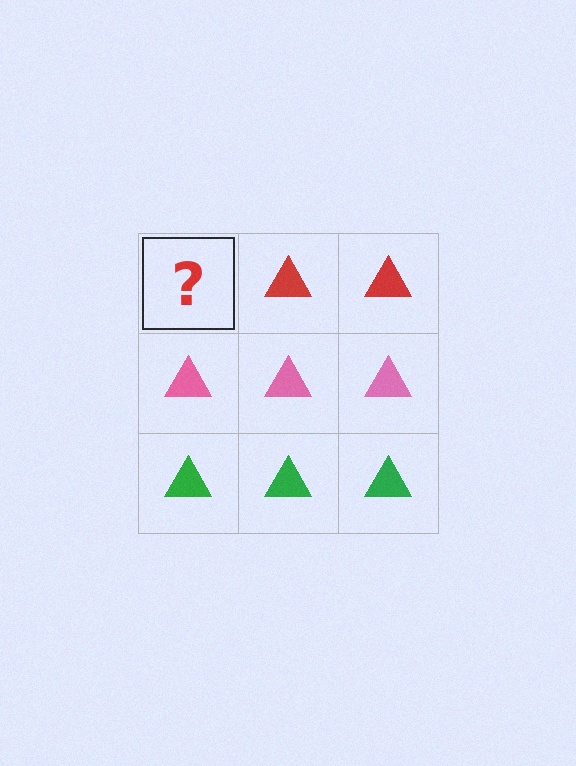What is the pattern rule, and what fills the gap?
The rule is that each row has a consistent color. The gap should be filled with a red triangle.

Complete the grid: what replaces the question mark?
The question mark should be replaced with a red triangle.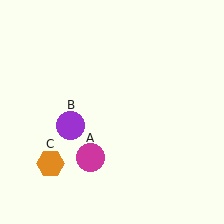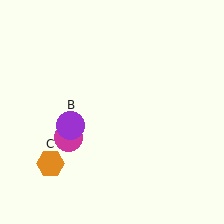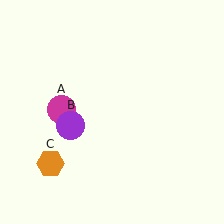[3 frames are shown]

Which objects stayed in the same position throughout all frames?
Purple circle (object B) and orange hexagon (object C) remained stationary.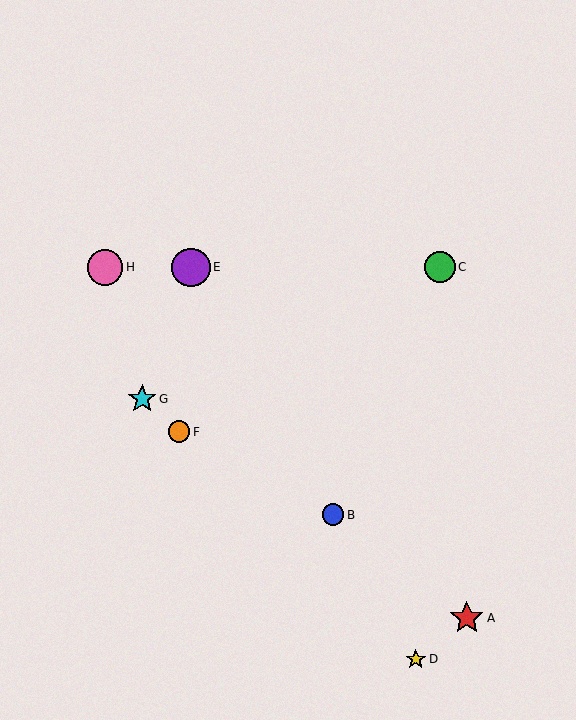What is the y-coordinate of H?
Object H is at y≈267.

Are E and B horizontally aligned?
No, E is at y≈267 and B is at y≈515.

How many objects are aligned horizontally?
3 objects (C, E, H) are aligned horizontally.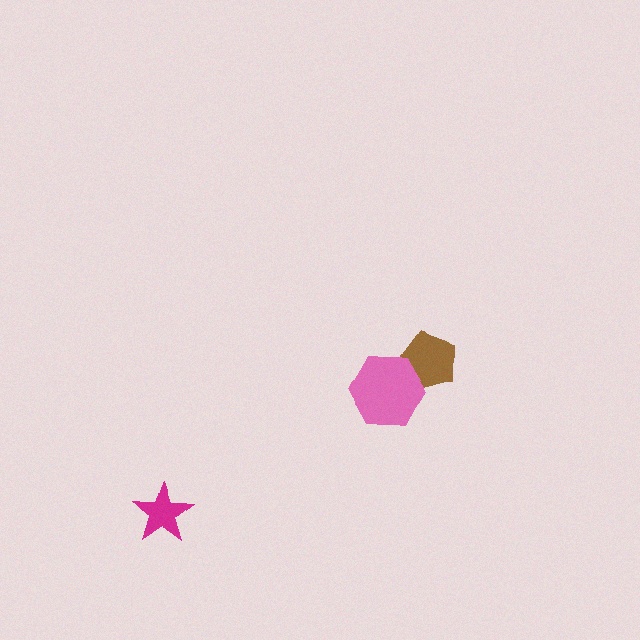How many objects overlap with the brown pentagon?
1 object overlaps with the brown pentagon.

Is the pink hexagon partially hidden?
No, no other shape covers it.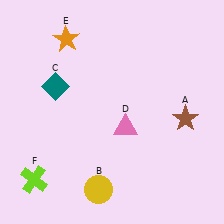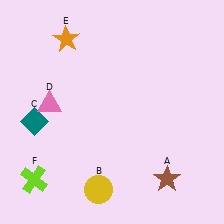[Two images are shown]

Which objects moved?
The objects that moved are: the brown star (A), the teal diamond (C), the pink triangle (D).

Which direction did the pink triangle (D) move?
The pink triangle (D) moved left.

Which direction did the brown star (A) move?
The brown star (A) moved down.